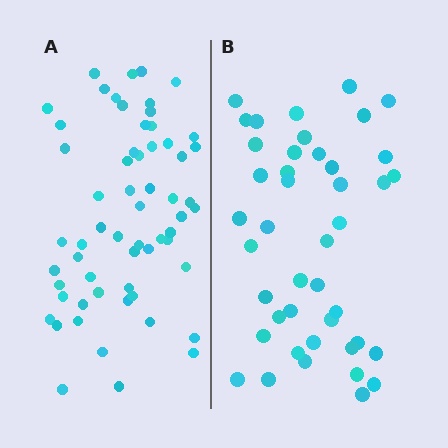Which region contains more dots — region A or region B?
Region A (the left region) has more dots.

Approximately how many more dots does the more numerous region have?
Region A has approximately 15 more dots than region B.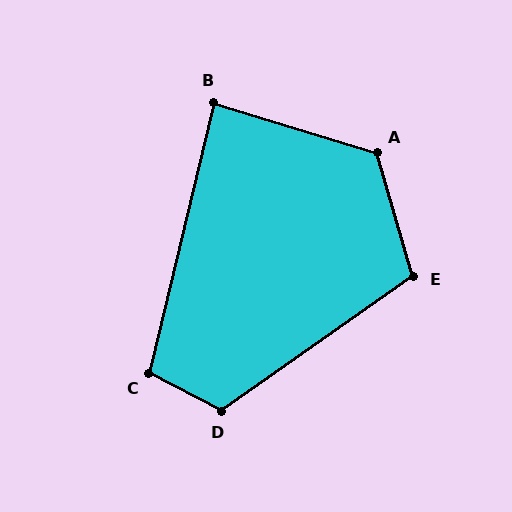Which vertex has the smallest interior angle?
B, at approximately 87 degrees.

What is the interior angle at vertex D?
Approximately 117 degrees (obtuse).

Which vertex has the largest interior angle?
A, at approximately 123 degrees.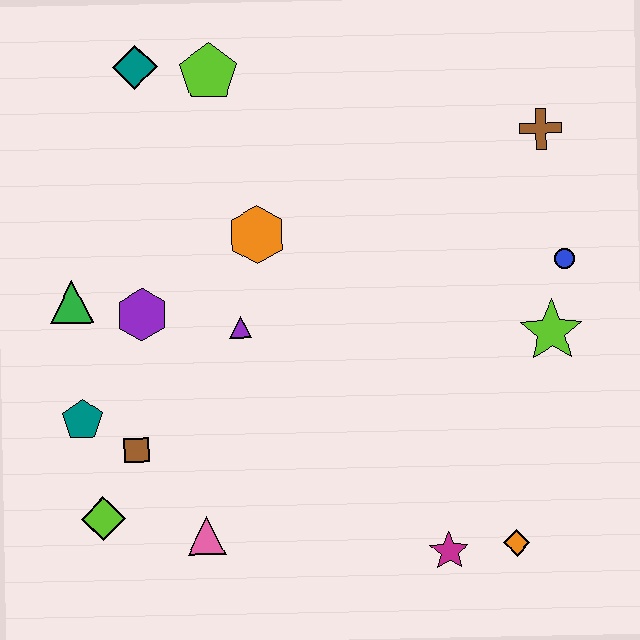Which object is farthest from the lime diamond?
The brown cross is farthest from the lime diamond.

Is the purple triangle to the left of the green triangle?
No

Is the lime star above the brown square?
Yes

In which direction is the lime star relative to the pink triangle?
The lime star is to the right of the pink triangle.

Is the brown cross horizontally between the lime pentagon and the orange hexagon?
No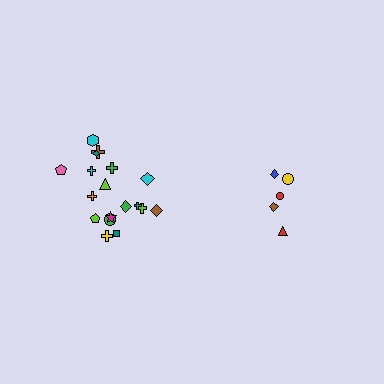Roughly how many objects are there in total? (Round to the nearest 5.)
Roughly 25 objects in total.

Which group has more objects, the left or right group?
The left group.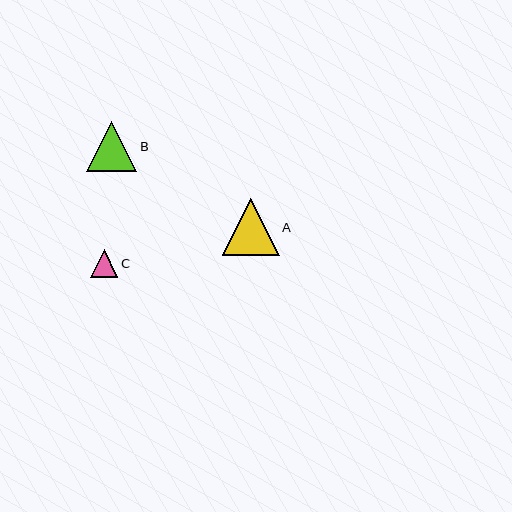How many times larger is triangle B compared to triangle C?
Triangle B is approximately 1.8 times the size of triangle C.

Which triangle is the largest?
Triangle A is the largest with a size of approximately 57 pixels.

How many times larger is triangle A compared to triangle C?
Triangle A is approximately 2.1 times the size of triangle C.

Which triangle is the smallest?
Triangle C is the smallest with a size of approximately 27 pixels.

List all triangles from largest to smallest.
From largest to smallest: A, B, C.